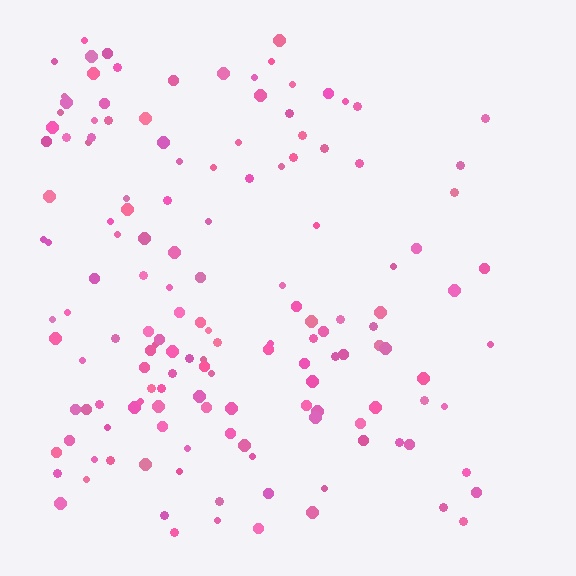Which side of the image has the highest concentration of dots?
The left.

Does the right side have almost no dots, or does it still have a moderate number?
Still a moderate number, just noticeably fewer than the left.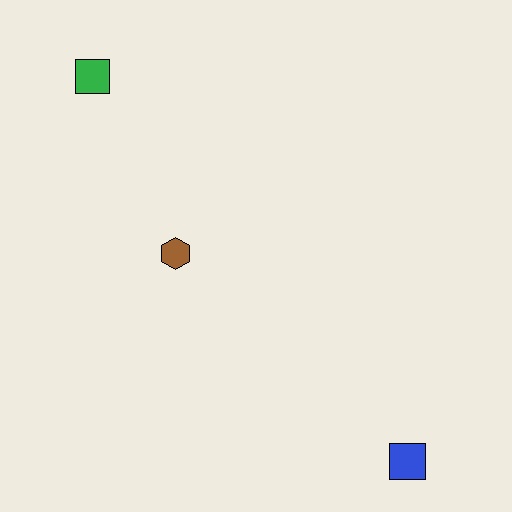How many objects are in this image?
There are 3 objects.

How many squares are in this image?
There are 2 squares.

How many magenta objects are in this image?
There are no magenta objects.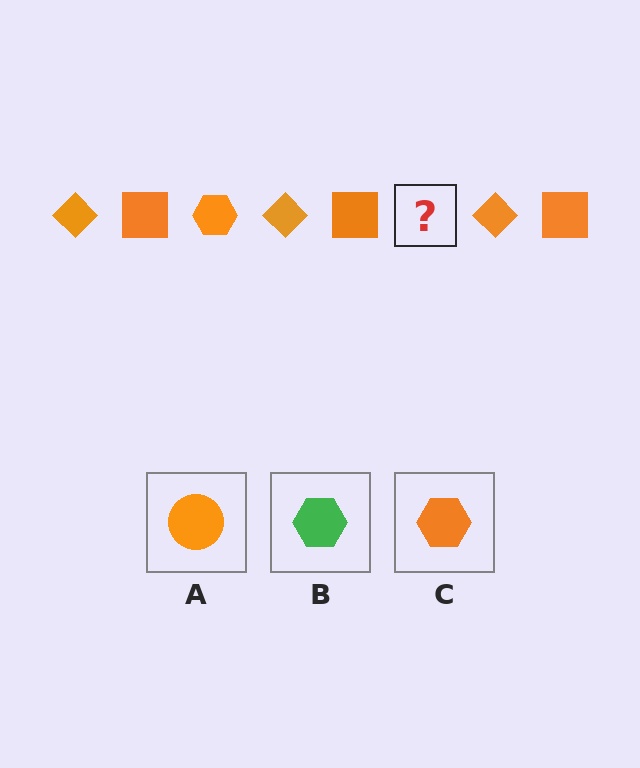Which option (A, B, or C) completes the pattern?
C.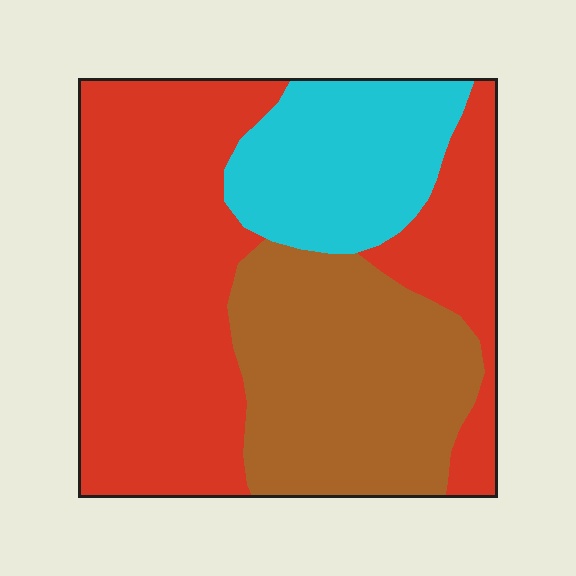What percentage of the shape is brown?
Brown takes up between a quarter and a half of the shape.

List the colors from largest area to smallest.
From largest to smallest: red, brown, cyan.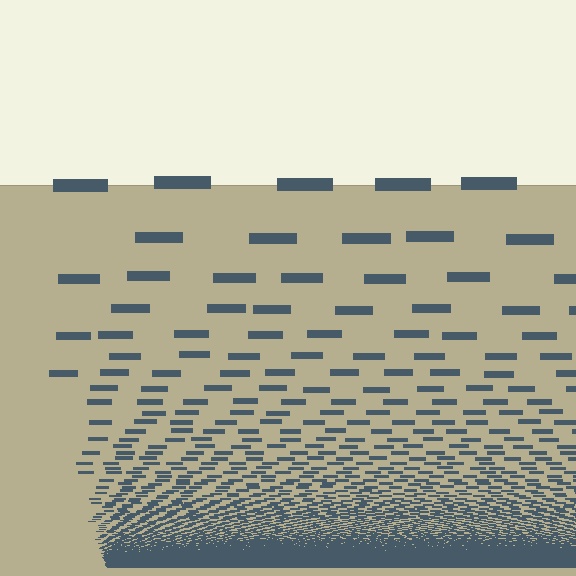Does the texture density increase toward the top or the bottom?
Density increases toward the bottom.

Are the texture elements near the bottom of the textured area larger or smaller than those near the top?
Smaller. The gradient is inverted — elements near the bottom are smaller and denser.